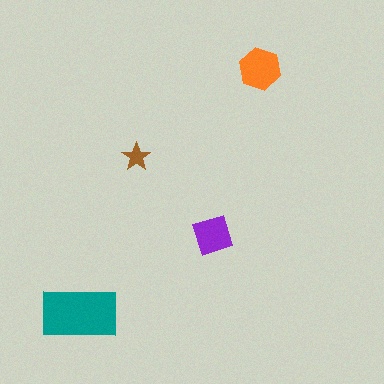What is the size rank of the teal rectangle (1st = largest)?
1st.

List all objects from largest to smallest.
The teal rectangle, the orange hexagon, the purple square, the brown star.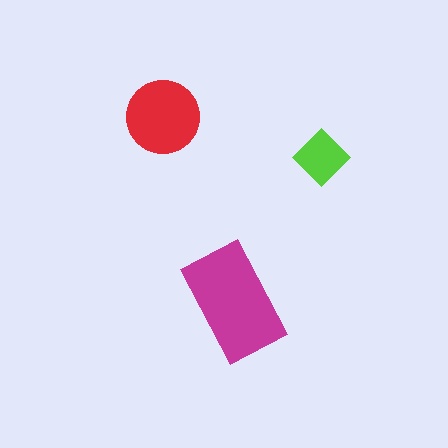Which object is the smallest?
The lime diamond.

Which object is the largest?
The magenta rectangle.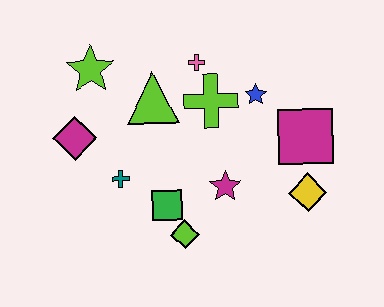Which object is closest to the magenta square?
The yellow diamond is closest to the magenta square.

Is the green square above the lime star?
No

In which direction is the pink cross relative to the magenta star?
The pink cross is above the magenta star.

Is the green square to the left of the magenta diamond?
No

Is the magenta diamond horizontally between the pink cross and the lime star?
No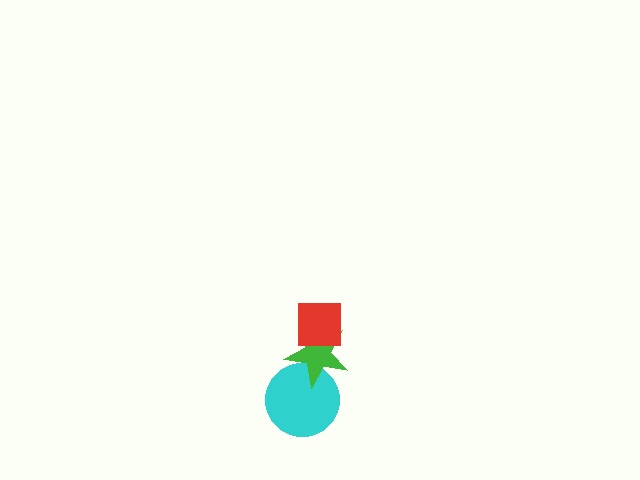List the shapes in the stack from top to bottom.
From top to bottom: the red square, the green star, the cyan circle.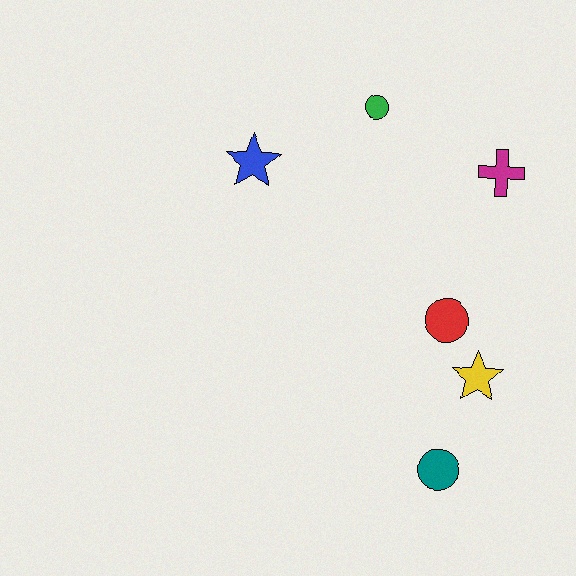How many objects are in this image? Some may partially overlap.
There are 6 objects.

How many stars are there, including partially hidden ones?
There are 2 stars.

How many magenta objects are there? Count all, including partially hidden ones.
There is 1 magenta object.